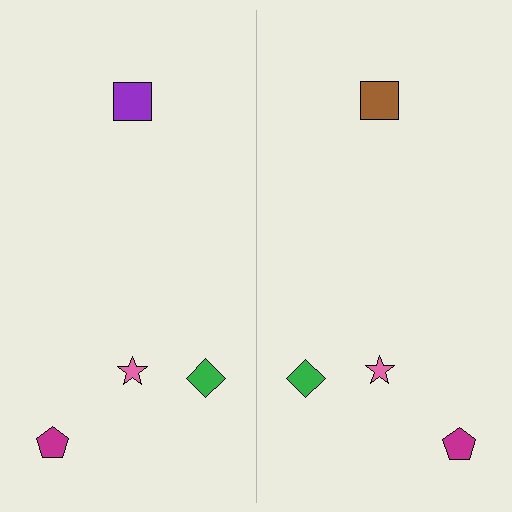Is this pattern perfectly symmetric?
No, the pattern is not perfectly symmetric. The brown square on the right side breaks the symmetry — its mirror counterpart is purple.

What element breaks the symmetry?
The brown square on the right side breaks the symmetry — its mirror counterpart is purple.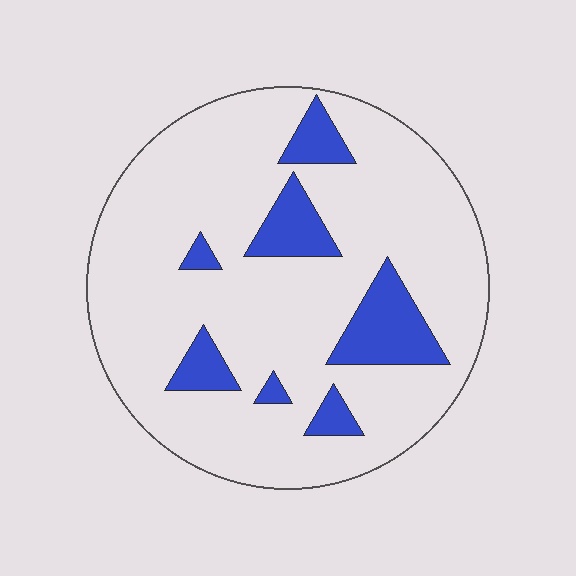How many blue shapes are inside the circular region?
7.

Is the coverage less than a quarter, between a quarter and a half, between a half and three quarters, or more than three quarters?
Less than a quarter.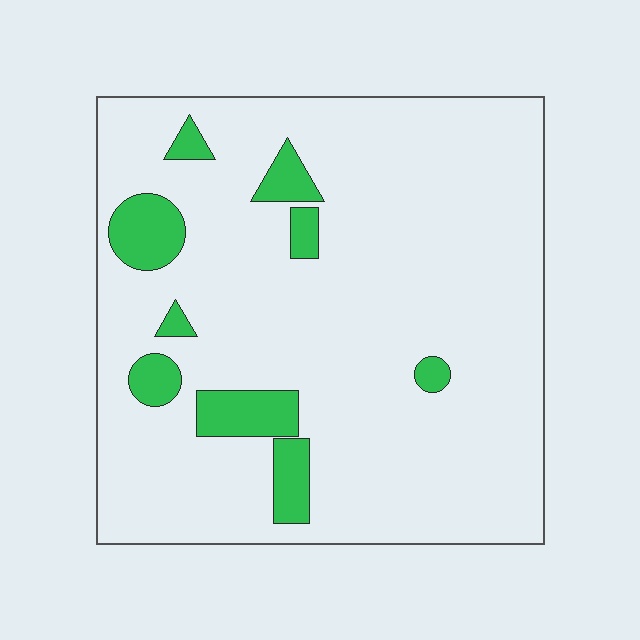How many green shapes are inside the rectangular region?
9.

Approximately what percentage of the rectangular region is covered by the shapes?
Approximately 10%.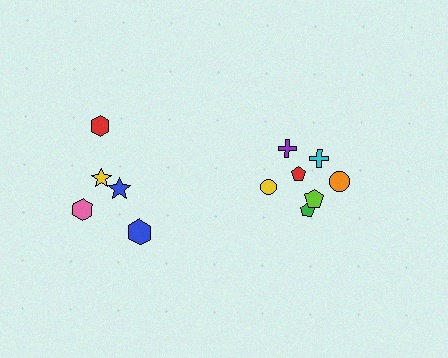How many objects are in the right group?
There are 7 objects.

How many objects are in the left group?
There are 5 objects.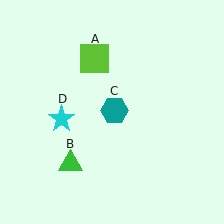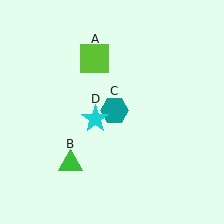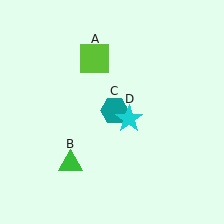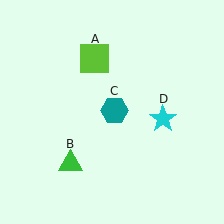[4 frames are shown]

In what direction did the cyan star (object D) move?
The cyan star (object D) moved right.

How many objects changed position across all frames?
1 object changed position: cyan star (object D).